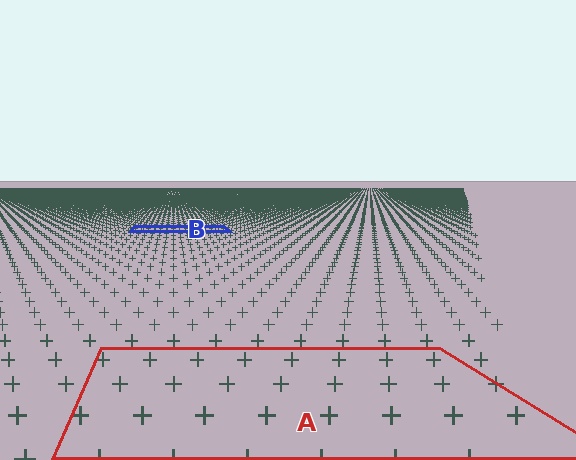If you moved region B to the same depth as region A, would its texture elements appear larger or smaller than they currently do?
They would appear larger. At a closer depth, the same texture elements are projected at a bigger on-screen size.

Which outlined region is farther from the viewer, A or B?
Region B is farther from the viewer — the texture elements inside it appear smaller and more densely packed.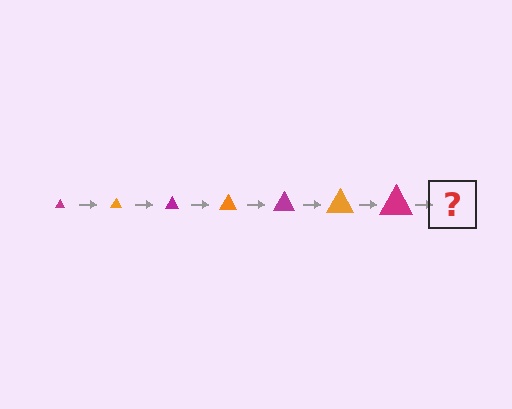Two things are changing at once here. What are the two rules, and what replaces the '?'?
The two rules are that the triangle grows larger each step and the color cycles through magenta and orange. The '?' should be an orange triangle, larger than the previous one.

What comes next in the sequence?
The next element should be an orange triangle, larger than the previous one.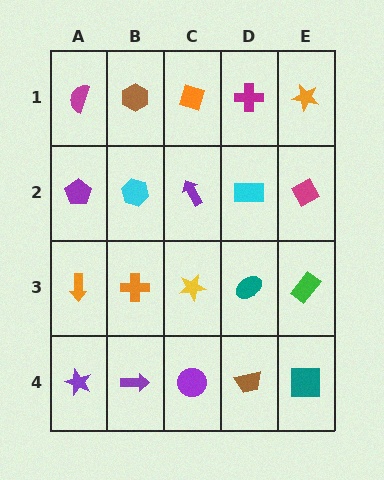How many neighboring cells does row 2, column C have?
4.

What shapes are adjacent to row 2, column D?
A magenta cross (row 1, column D), a teal ellipse (row 3, column D), a purple arrow (row 2, column C), a magenta diamond (row 2, column E).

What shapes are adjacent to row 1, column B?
A cyan hexagon (row 2, column B), a magenta semicircle (row 1, column A), an orange diamond (row 1, column C).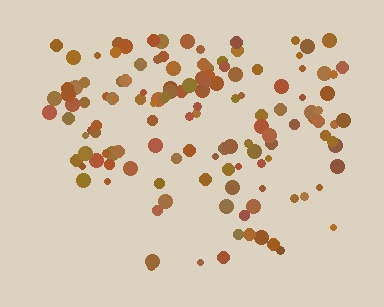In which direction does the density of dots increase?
From bottom to top, with the top side densest.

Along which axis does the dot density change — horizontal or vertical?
Vertical.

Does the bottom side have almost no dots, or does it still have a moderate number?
Still a moderate number, just noticeably fewer than the top.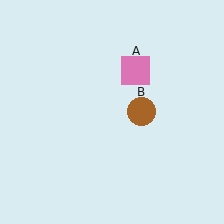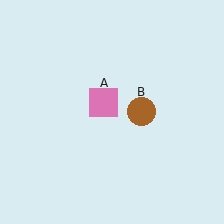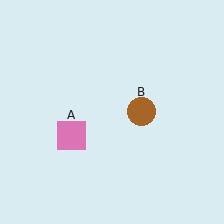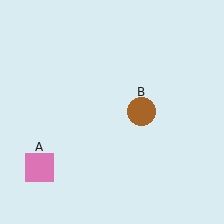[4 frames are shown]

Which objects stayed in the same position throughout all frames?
Brown circle (object B) remained stationary.